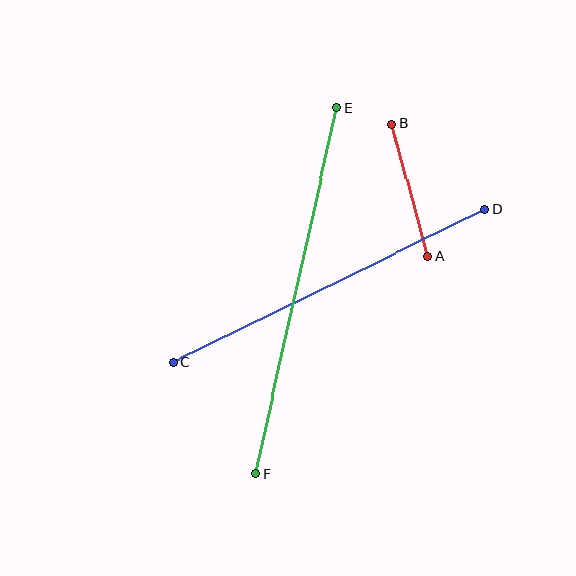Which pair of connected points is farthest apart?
Points E and F are farthest apart.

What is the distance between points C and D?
The distance is approximately 346 pixels.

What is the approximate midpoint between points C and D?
The midpoint is at approximately (329, 286) pixels.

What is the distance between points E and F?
The distance is approximately 375 pixels.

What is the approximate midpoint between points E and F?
The midpoint is at approximately (296, 291) pixels.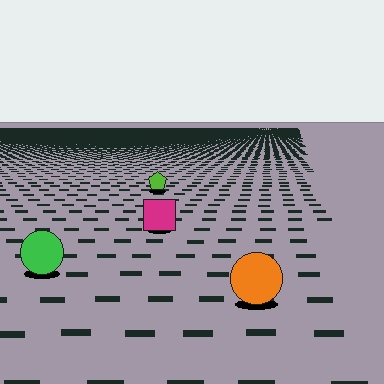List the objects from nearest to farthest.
From nearest to farthest: the orange circle, the green circle, the magenta square, the lime pentagon.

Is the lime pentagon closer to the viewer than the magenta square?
No. The magenta square is closer — you can tell from the texture gradient: the ground texture is coarser near it.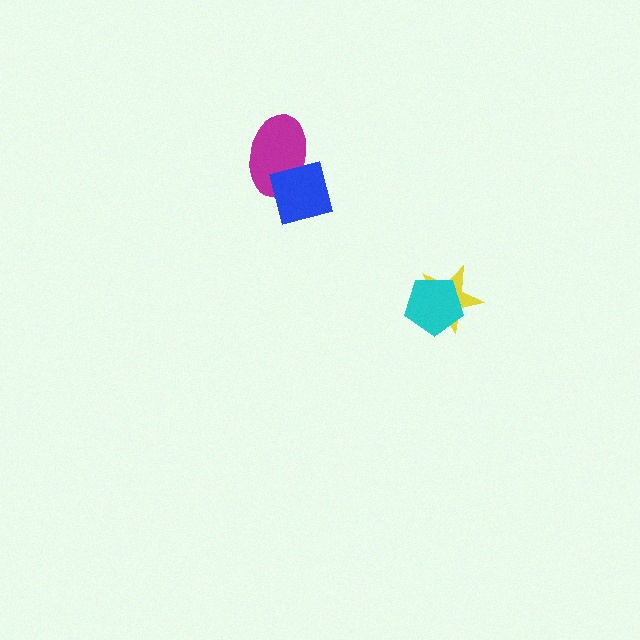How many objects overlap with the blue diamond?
1 object overlaps with the blue diamond.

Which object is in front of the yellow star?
The cyan pentagon is in front of the yellow star.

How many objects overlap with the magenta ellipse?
1 object overlaps with the magenta ellipse.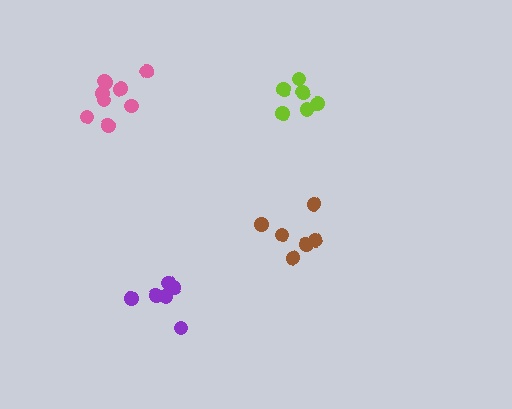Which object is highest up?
The pink cluster is topmost.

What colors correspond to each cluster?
The clusters are colored: brown, pink, lime, purple.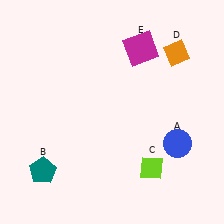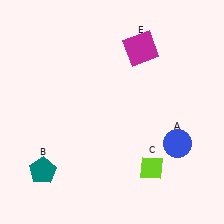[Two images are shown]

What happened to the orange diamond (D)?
The orange diamond (D) was removed in Image 2. It was in the top-right area of Image 1.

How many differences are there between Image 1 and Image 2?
There is 1 difference between the two images.